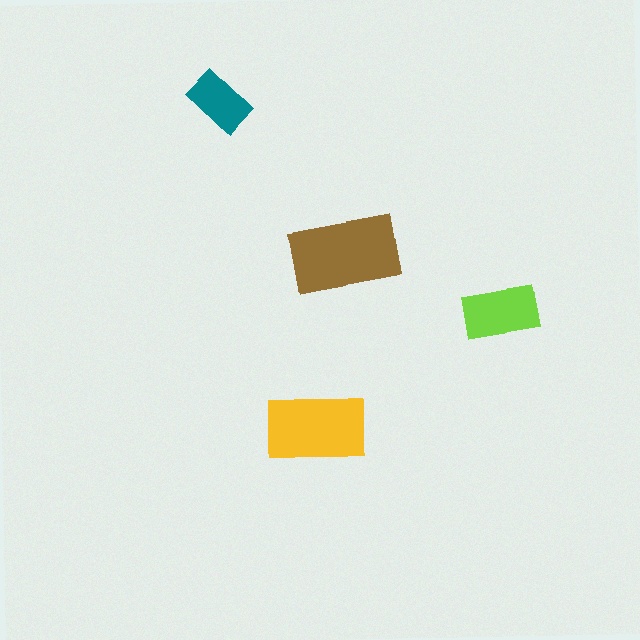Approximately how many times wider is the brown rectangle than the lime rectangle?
About 1.5 times wider.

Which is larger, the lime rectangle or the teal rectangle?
The lime one.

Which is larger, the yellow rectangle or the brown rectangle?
The brown one.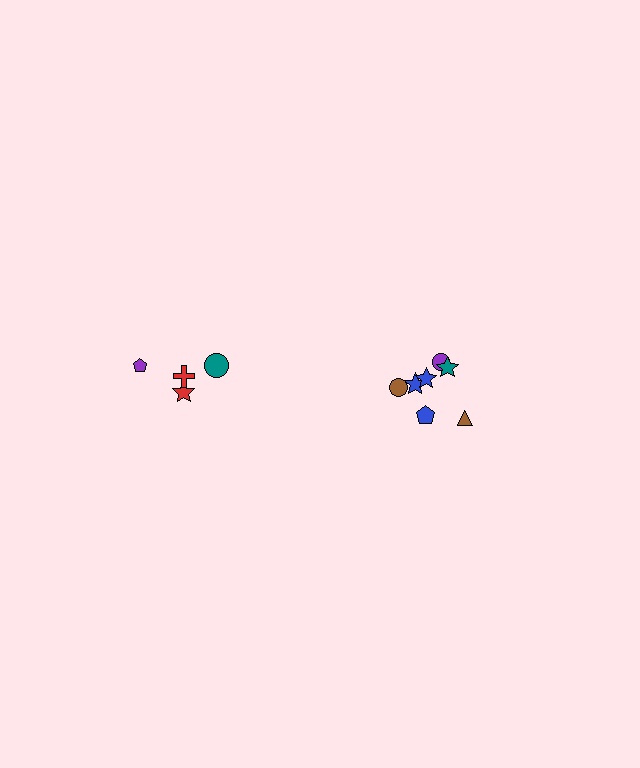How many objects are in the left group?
There are 4 objects.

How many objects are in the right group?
There are 7 objects.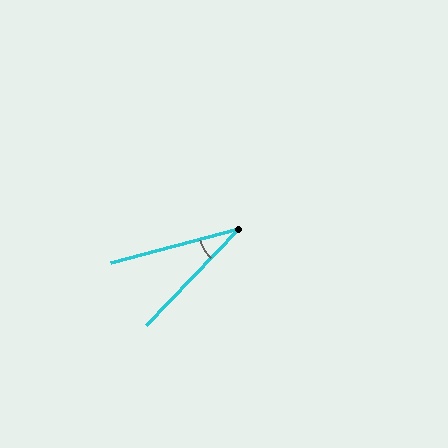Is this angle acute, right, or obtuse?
It is acute.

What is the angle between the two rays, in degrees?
Approximately 31 degrees.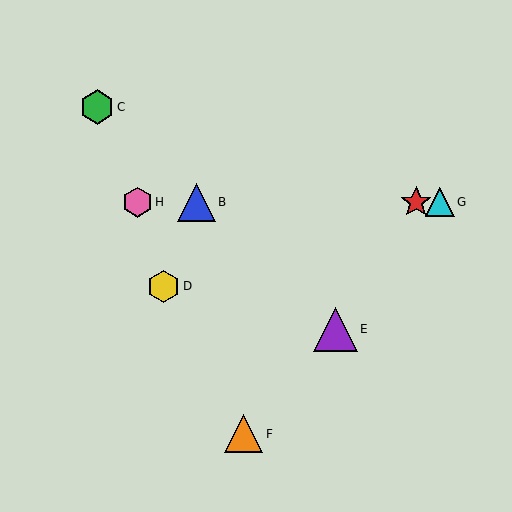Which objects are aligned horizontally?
Objects A, B, G, H are aligned horizontally.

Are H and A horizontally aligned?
Yes, both are at y≈202.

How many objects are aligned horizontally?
4 objects (A, B, G, H) are aligned horizontally.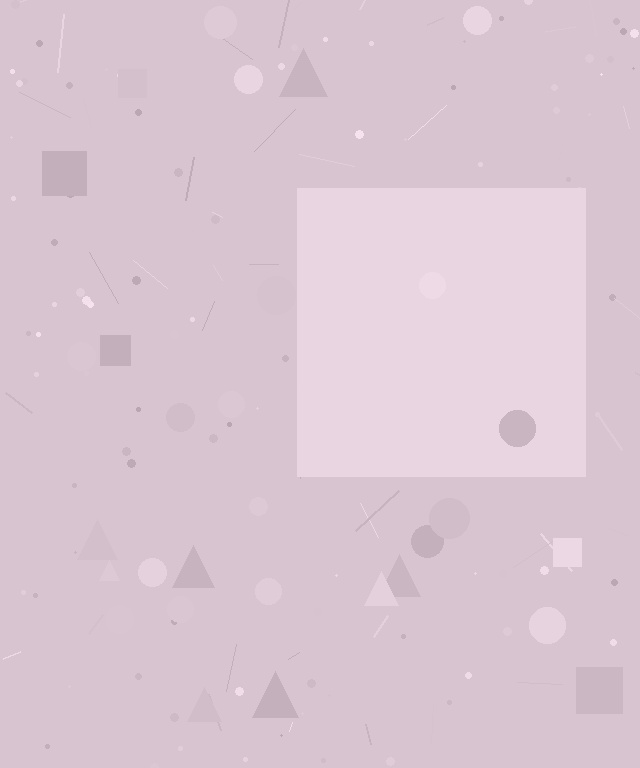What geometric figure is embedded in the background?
A square is embedded in the background.